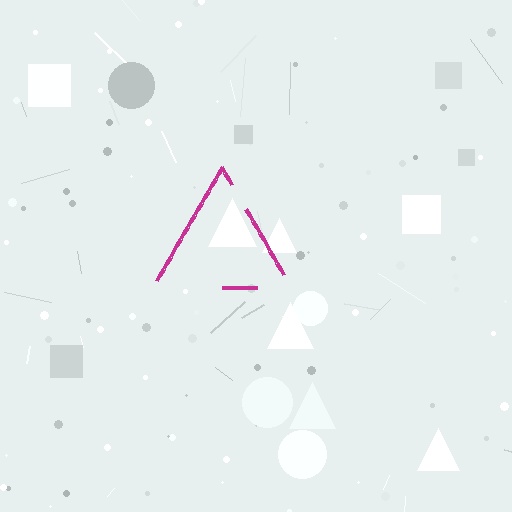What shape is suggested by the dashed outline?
The dashed outline suggests a triangle.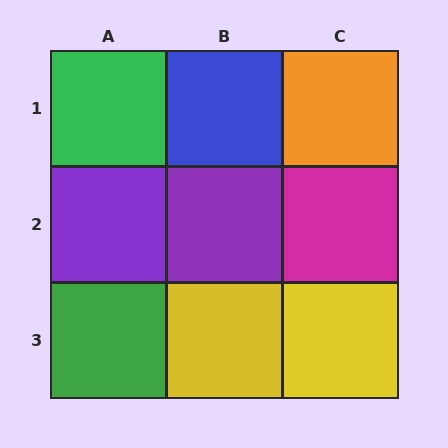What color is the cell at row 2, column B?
Purple.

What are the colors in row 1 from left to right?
Green, blue, orange.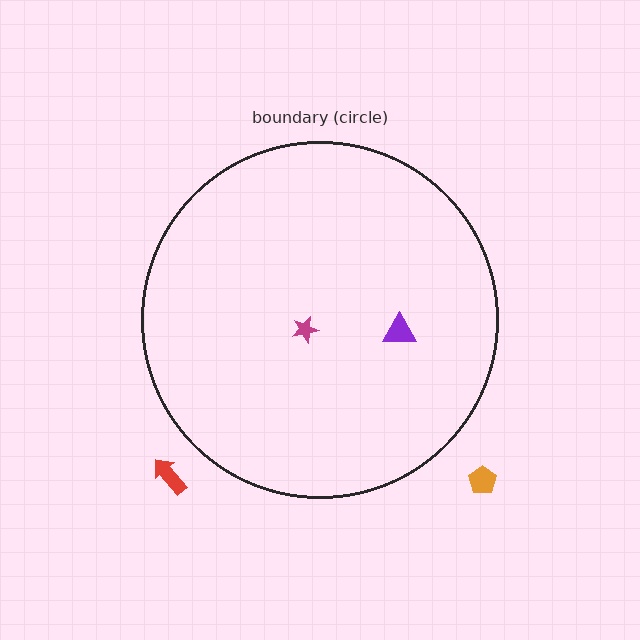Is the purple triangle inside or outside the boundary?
Inside.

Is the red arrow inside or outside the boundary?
Outside.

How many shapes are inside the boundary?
2 inside, 2 outside.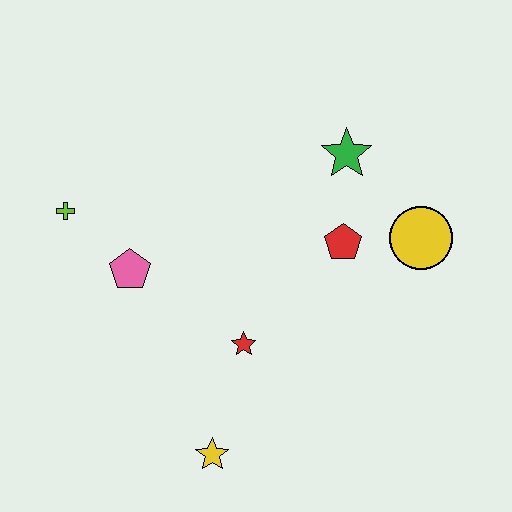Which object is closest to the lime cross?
The pink pentagon is closest to the lime cross.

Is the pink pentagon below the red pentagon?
Yes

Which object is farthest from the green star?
The yellow star is farthest from the green star.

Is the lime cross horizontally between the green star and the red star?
No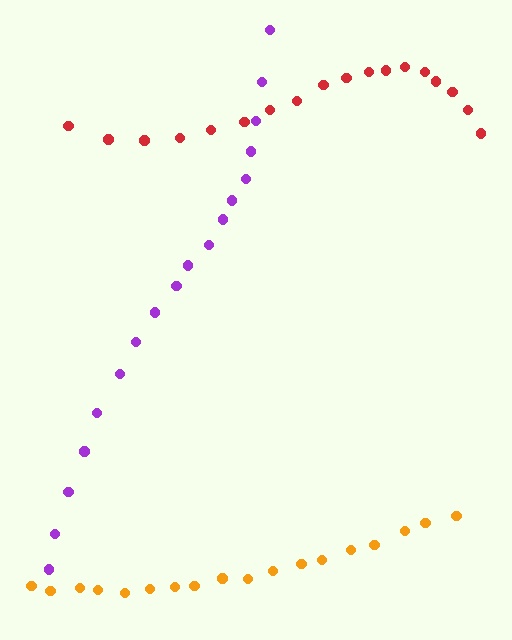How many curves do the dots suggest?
There are 3 distinct paths.